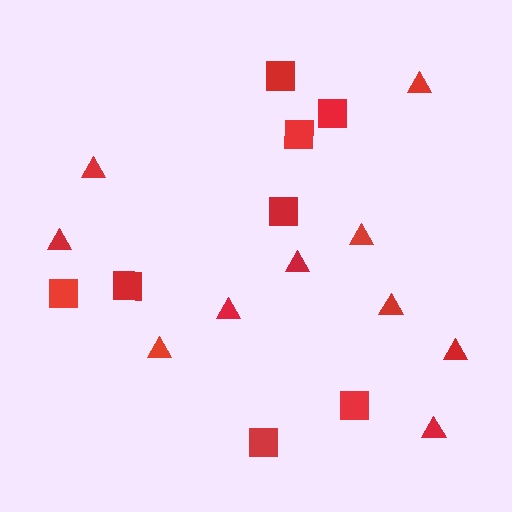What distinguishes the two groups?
There are 2 groups: one group of squares (8) and one group of triangles (10).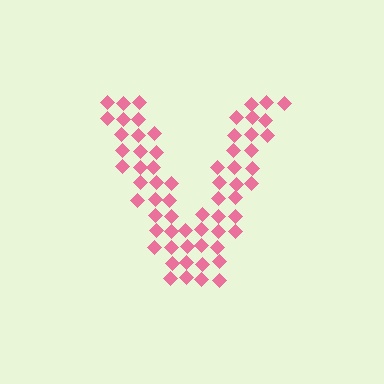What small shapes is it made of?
It is made of small diamonds.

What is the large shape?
The large shape is the letter V.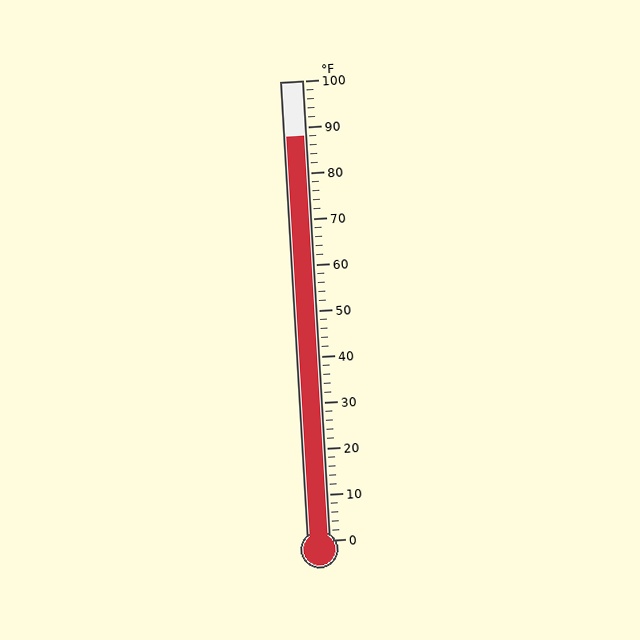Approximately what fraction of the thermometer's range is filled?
The thermometer is filled to approximately 90% of its range.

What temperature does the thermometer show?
The thermometer shows approximately 88°F.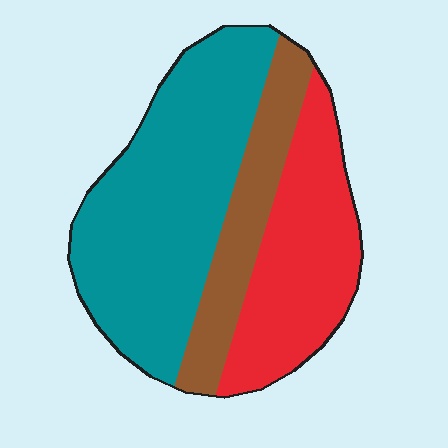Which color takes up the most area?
Teal, at roughly 50%.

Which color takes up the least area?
Brown, at roughly 20%.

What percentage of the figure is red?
Red covers roughly 30% of the figure.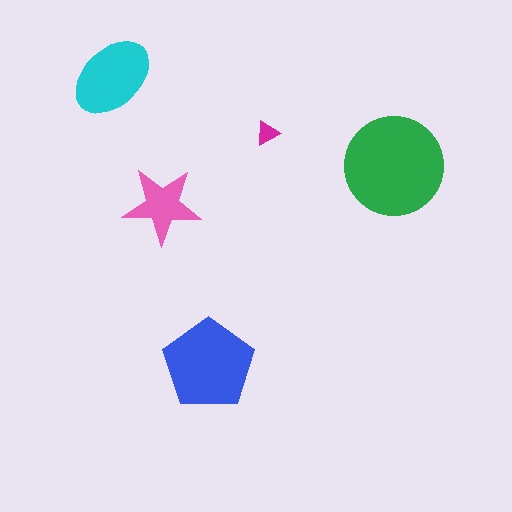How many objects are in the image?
There are 5 objects in the image.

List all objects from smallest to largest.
The magenta triangle, the pink star, the cyan ellipse, the blue pentagon, the green circle.